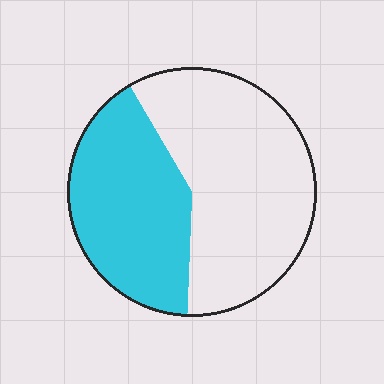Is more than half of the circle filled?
No.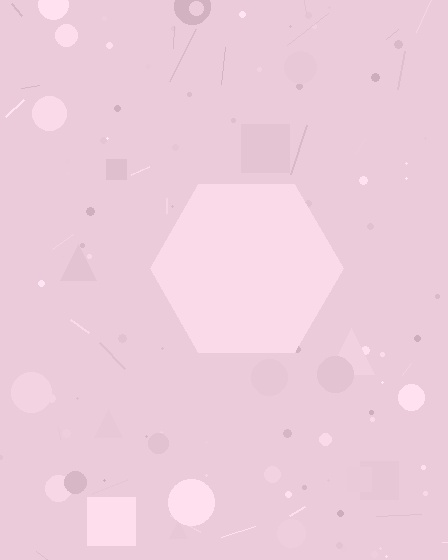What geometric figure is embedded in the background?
A hexagon is embedded in the background.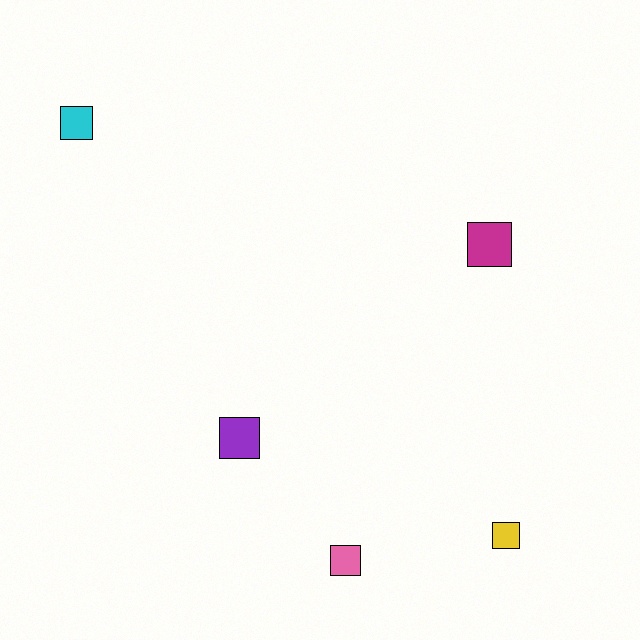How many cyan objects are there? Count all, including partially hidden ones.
There is 1 cyan object.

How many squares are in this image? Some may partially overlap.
There are 5 squares.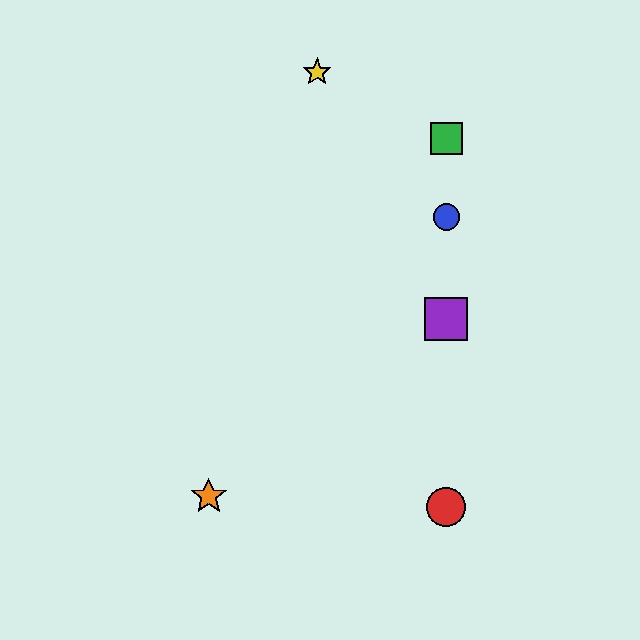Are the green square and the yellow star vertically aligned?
No, the green square is at x≈446 and the yellow star is at x≈317.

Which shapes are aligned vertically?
The red circle, the blue circle, the green square, the purple square are aligned vertically.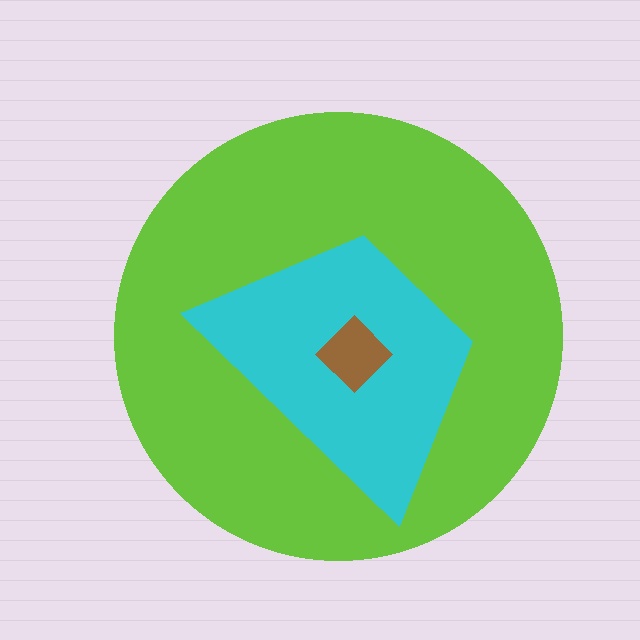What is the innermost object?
The brown diamond.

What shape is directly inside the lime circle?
The cyan trapezoid.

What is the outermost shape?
The lime circle.